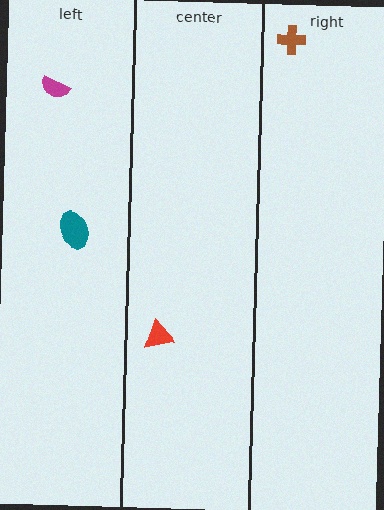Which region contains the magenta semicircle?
The left region.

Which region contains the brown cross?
The right region.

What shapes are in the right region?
The brown cross.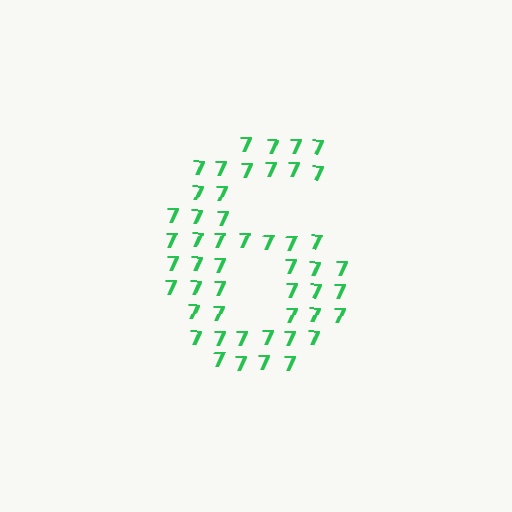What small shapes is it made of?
It is made of small digit 7's.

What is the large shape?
The large shape is the digit 6.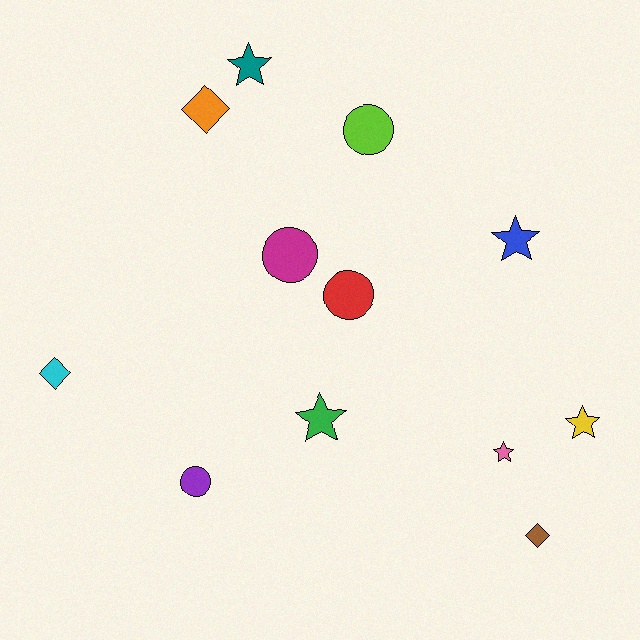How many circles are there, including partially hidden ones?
There are 4 circles.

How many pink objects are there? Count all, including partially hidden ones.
There is 1 pink object.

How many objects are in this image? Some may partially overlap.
There are 12 objects.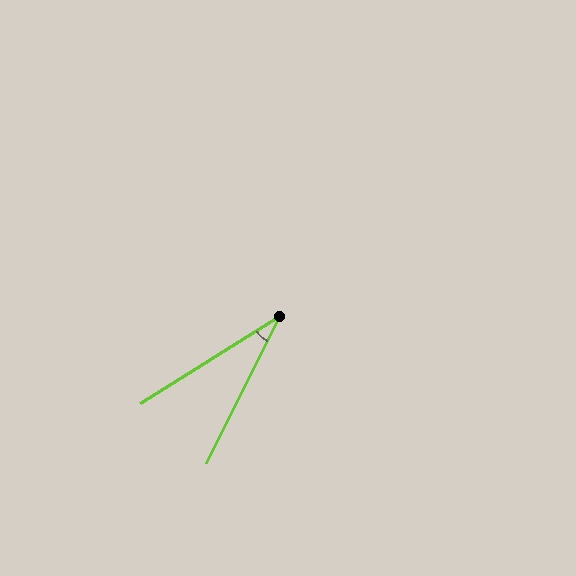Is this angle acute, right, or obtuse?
It is acute.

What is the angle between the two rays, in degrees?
Approximately 32 degrees.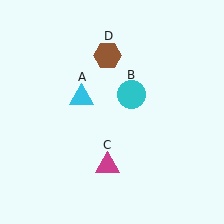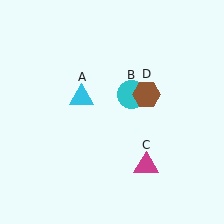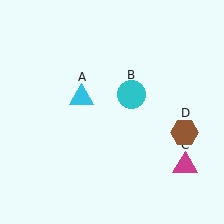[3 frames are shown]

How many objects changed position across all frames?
2 objects changed position: magenta triangle (object C), brown hexagon (object D).